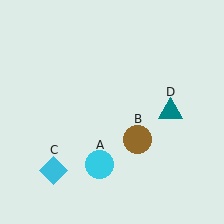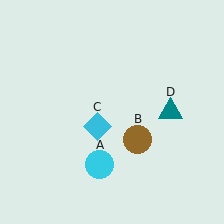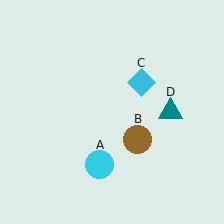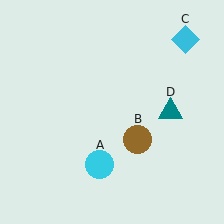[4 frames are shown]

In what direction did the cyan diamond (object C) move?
The cyan diamond (object C) moved up and to the right.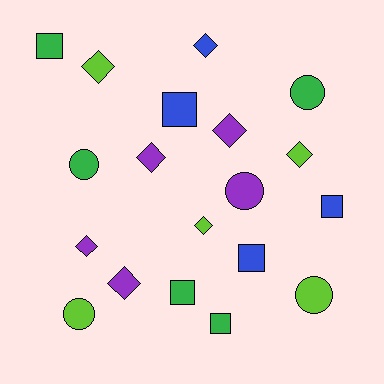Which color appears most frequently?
Lime, with 5 objects.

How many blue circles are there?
There are no blue circles.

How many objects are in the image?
There are 19 objects.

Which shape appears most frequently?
Diamond, with 8 objects.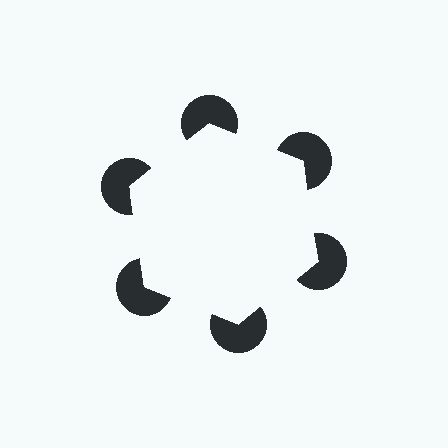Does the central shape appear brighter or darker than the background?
It typically appears slightly brighter than the background, even though no actual brightness change is drawn.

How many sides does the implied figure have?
6 sides.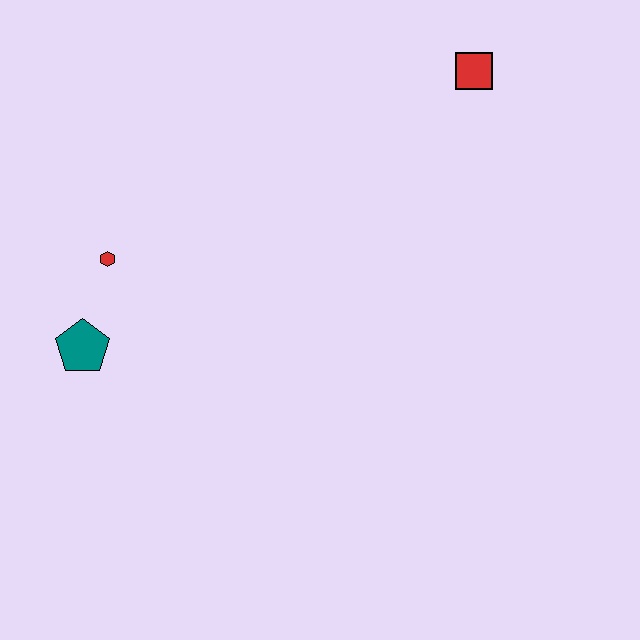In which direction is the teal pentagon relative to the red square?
The teal pentagon is to the left of the red square.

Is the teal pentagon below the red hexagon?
Yes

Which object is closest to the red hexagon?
The teal pentagon is closest to the red hexagon.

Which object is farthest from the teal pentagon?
The red square is farthest from the teal pentagon.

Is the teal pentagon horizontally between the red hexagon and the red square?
No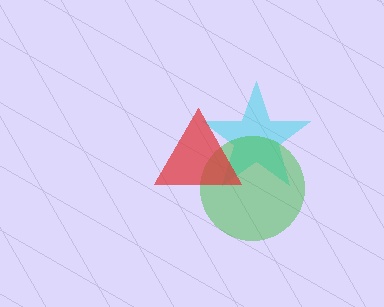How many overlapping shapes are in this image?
There are 3 overlapping shapes in the image.